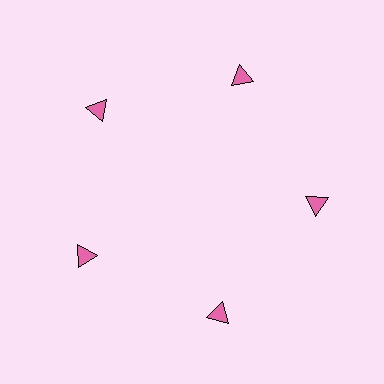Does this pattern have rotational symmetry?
Yes, this pattern has 5-fold rotational symmetry. It looks the same after rotating 72 degrees around the center.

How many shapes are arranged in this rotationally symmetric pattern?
There are 5 shapes, arranged in 5 groups of 1.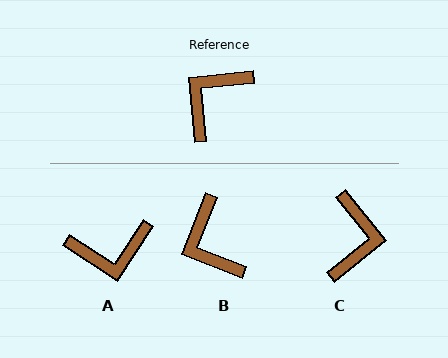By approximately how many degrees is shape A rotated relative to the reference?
Approximately 142 degrees counter-clockwise.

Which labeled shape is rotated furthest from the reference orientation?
C, about 147 degrees away.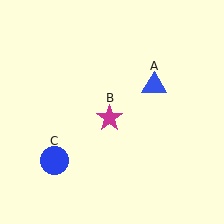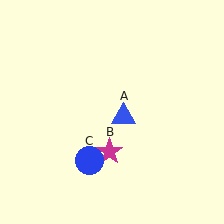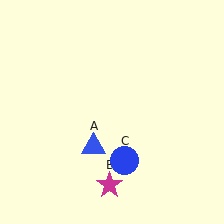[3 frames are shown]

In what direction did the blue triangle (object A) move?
The blue triangle (object A) moved down and to the left.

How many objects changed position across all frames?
3 objects changed position: blue triangle (object A), magenta star (object B), blue circle (object C).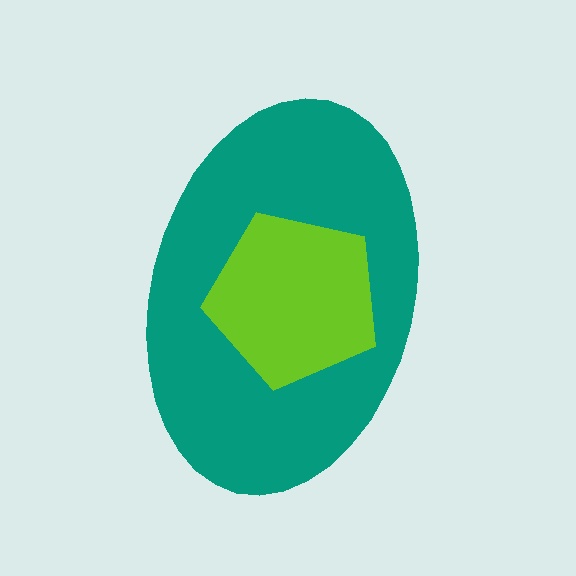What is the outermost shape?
The teal ellipse.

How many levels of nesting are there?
2.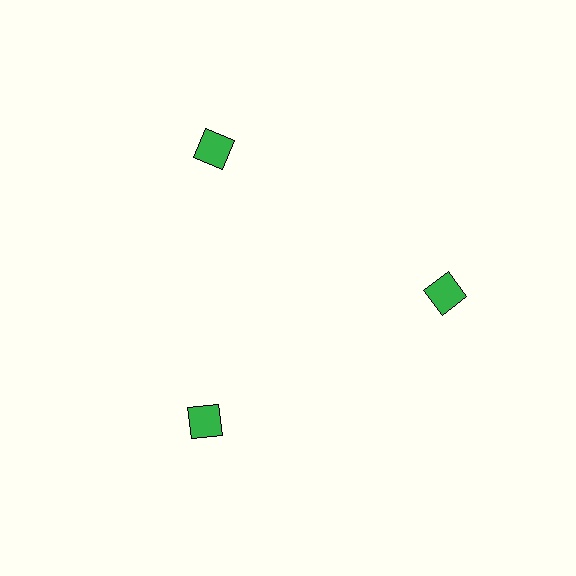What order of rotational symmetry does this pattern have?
This pattern has 3-fold rotational symmetry.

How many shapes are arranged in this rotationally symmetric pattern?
There are 3 shapes, arranged in 3 groups of 1.